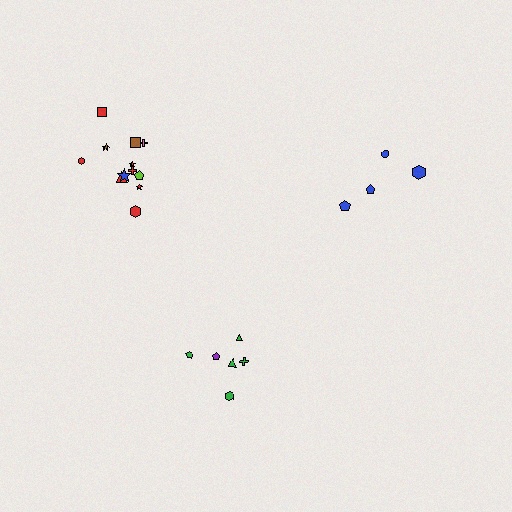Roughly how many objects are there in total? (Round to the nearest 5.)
Roughly 20 objects in total.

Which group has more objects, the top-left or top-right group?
The top-left group.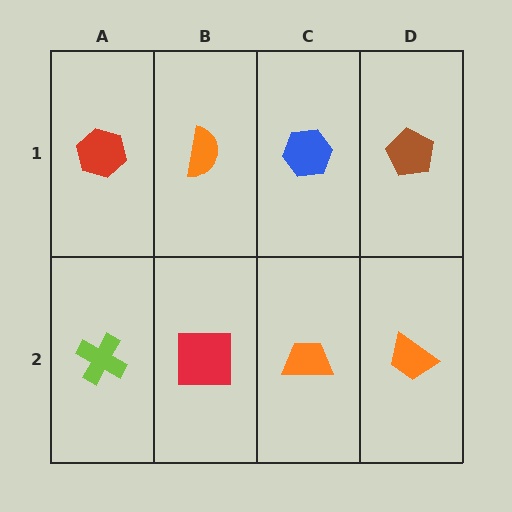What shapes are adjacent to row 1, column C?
An orange trapezoid (row 2, column C), an orange semicircle (row 1, column B), a brown pentagon (row 1, column D).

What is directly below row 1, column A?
A lime cross.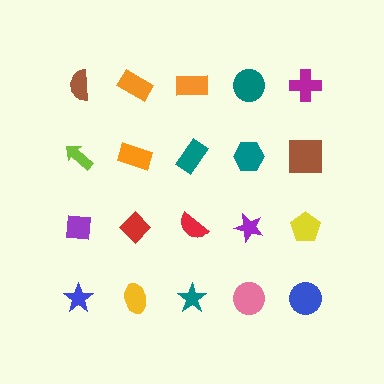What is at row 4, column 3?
A teal star.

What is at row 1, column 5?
A magenta cross.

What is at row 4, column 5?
A blue circle.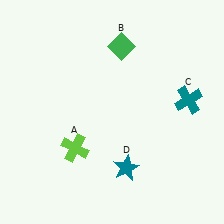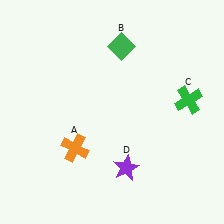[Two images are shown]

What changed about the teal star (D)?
In Image 1, D is teal. In Image 2, it changed to purple.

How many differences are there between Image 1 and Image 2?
There are 3 differences between the two images.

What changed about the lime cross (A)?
In Image 1, A is lime. In Image 2, it changed to orange.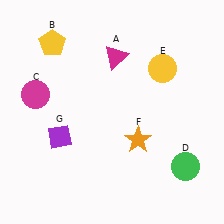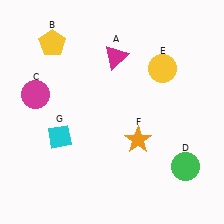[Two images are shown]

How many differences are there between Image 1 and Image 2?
There is 1 difference between the two images.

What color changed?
The diamond (G) changed from purple in Image 1 to cyan in Image 2.